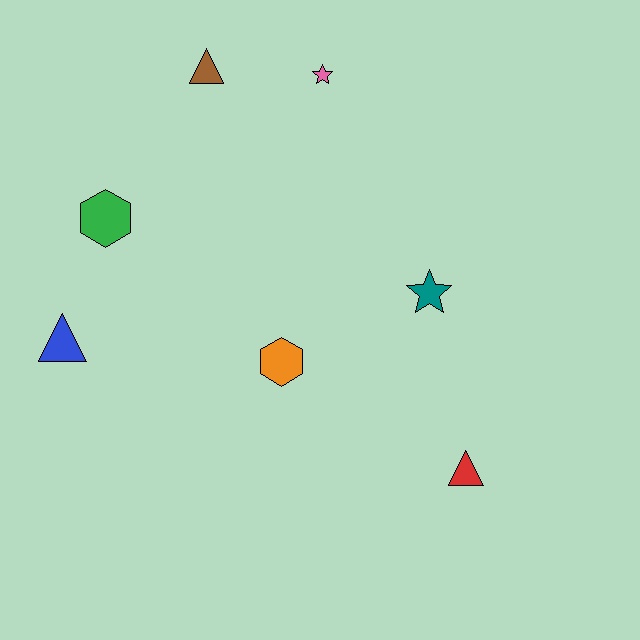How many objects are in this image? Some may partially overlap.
There are 7 objects.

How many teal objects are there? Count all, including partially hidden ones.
There is 1 teal object.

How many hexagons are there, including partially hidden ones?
There are 2 hexagons.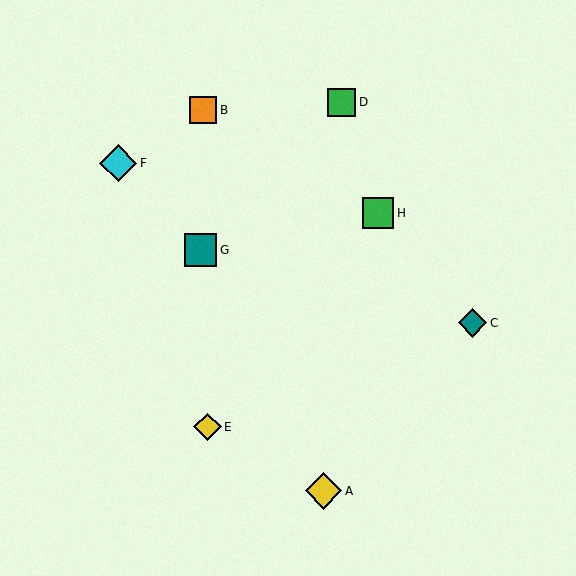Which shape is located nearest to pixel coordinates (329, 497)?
The yellow diamond (labeled A) at (324, 491) is nearest to that location.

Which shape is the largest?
The cyan diamond (labeled F) is the largest.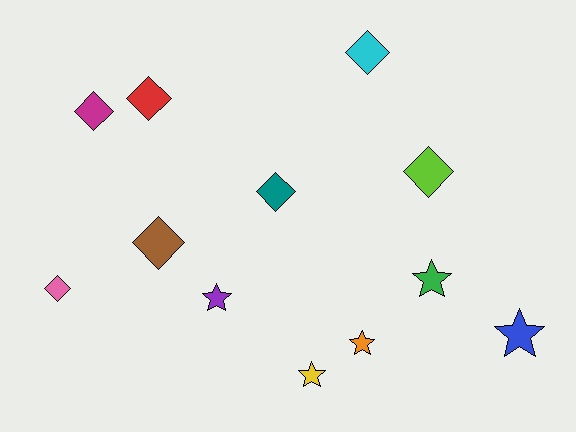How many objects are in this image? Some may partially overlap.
There are 12 objects.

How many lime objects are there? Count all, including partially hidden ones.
There is 1 lime object.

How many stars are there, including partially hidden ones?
There are 5 stars.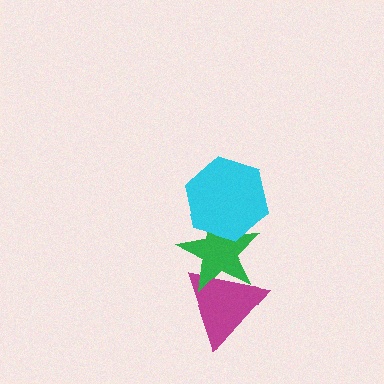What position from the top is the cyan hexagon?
The cyan hexagon is 1st from the top.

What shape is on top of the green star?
The cyan hexagon is on top of the green star.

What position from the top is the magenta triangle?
The magenta triangle is 3rd from the top.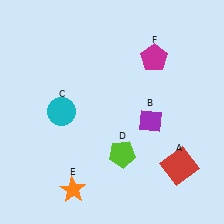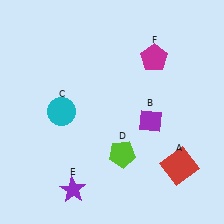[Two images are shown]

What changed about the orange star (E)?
In Image 1, E is orange. In Image 2, it changed to purple.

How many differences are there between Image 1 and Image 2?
There is 1 difference between the two images.